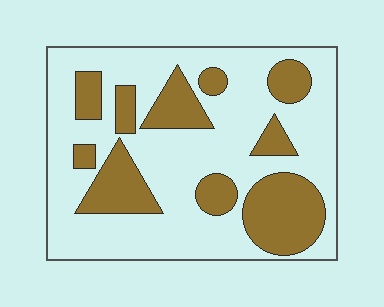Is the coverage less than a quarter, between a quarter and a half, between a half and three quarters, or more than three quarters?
Between a quarter and a half.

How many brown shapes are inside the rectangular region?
10.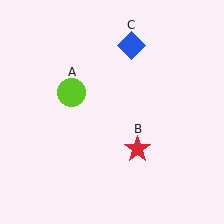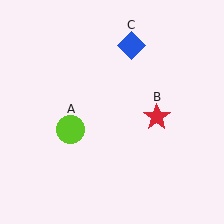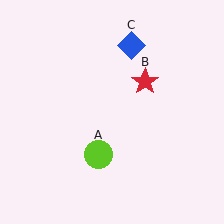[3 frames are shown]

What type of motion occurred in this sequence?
The lime circle (object A), red star (object B) rotated counterclockwise around the center of the scene.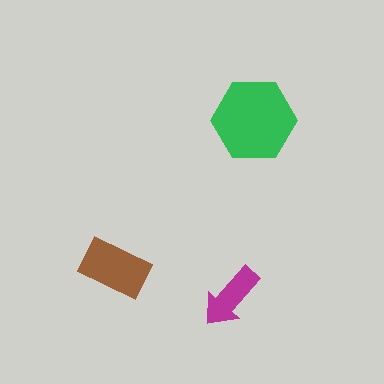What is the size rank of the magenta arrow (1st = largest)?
3rd.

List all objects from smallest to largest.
The magenta arrow, the brown rectangle, the green hexagon.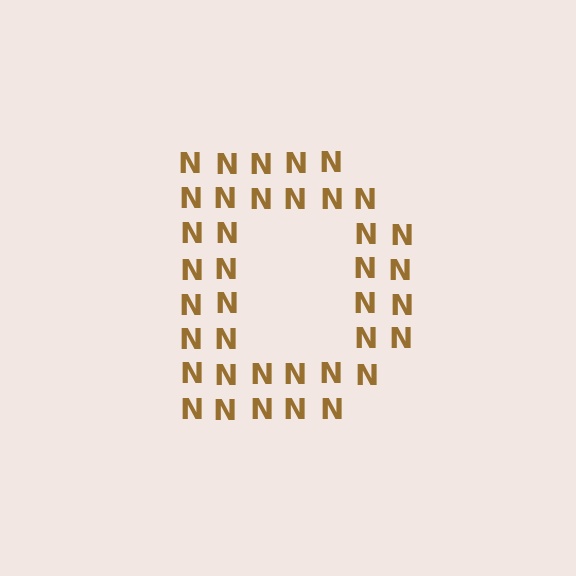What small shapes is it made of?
It is made of small letter N's.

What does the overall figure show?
The overall figure shows the letter D.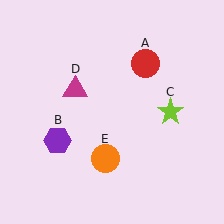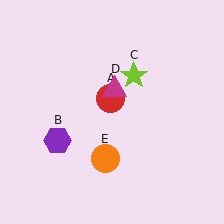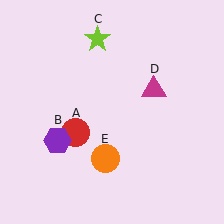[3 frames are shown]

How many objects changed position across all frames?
3 objects changed position: red circle (object A), lime star (object C), magenta triangle (object D).